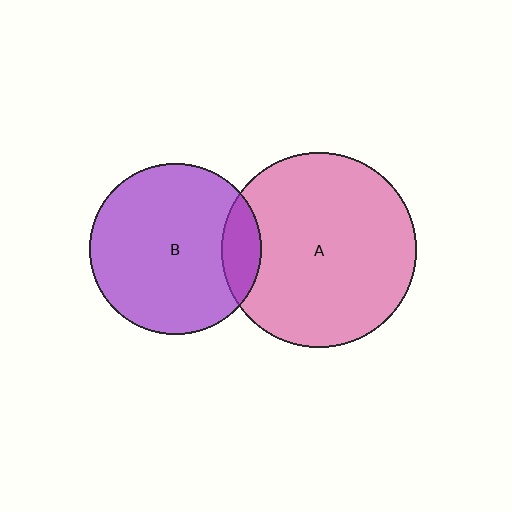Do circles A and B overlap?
Yes.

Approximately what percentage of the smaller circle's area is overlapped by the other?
Approximately 15%.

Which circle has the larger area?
Circle A (pink).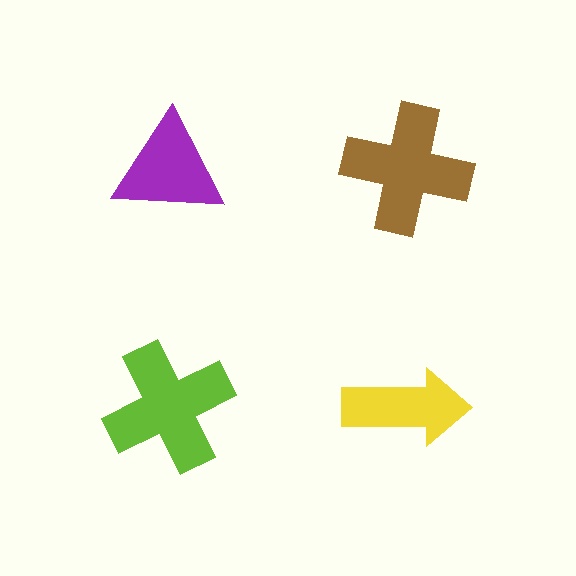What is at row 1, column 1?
A purple triangle.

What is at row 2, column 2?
A yellow arrow.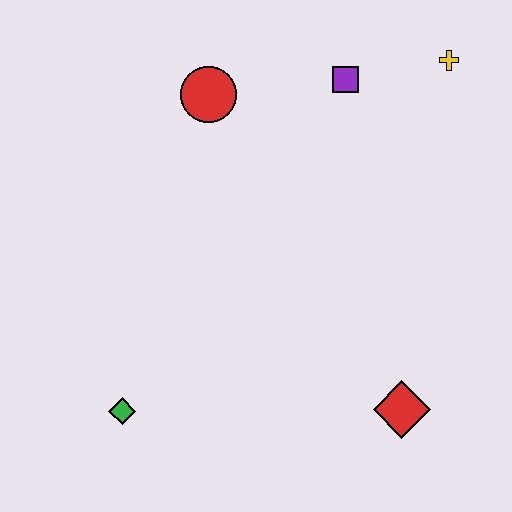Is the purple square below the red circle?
No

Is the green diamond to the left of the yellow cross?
Yes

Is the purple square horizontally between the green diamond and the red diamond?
Yes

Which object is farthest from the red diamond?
The red circle is farthest from the red diamond.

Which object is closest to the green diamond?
The red diamond is closest to the green diamond.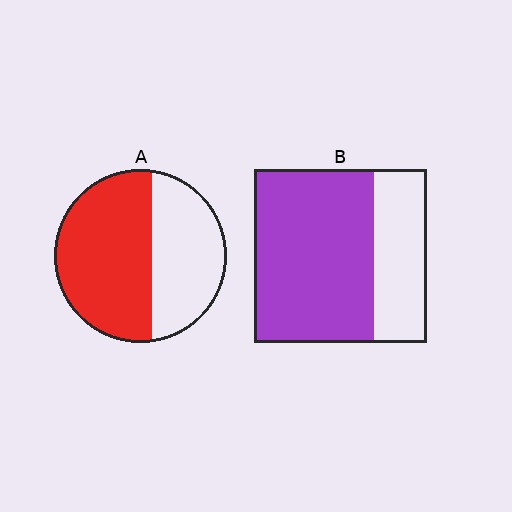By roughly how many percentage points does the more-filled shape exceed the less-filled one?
By roughly 10 percentage points (B over A).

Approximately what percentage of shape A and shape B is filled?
A is approximately 60% and B is approximately 70%.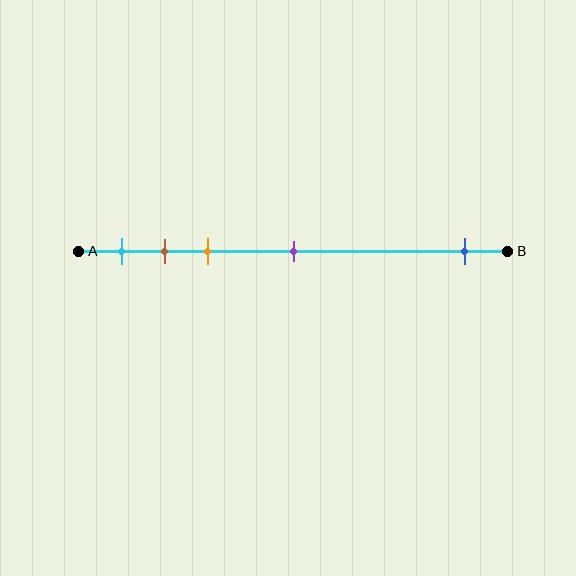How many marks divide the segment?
There are 5 marks dividing the segment.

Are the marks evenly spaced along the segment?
No, the marks are not evenly spaced.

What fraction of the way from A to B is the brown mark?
The brown mark is approximately 20% (0.2) of the way from A to B.